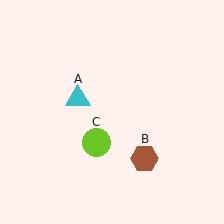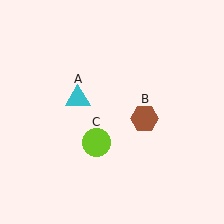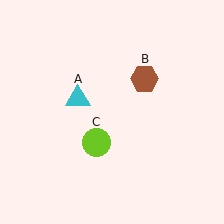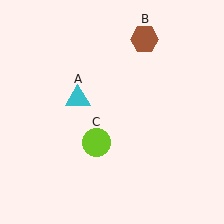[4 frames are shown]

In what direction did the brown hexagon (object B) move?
The brown hexagon (object B) moved up.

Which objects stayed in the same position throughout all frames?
Cyan triangle (object A) and lime circle (object C) remained stationary.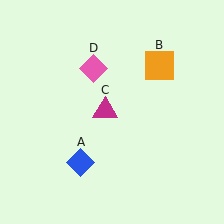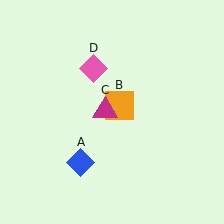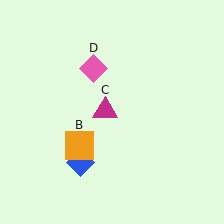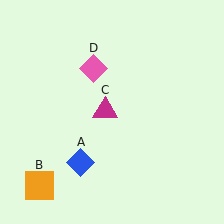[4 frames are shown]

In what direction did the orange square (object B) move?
The orange square (object B) moved down and to the left.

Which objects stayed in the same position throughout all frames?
Blue diamond (object A) and magenta triangle (object C) and pink diamond (object D) remained stationary.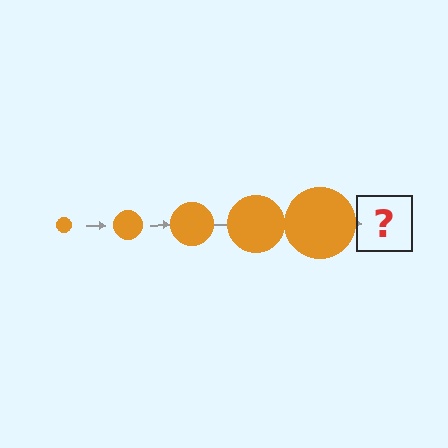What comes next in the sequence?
The next element should be an orange circle, larger than the previous one.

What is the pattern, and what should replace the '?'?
The pattern is that the circle gets progressively larger each step. The '?' should be an orange circle, larger than the previous one.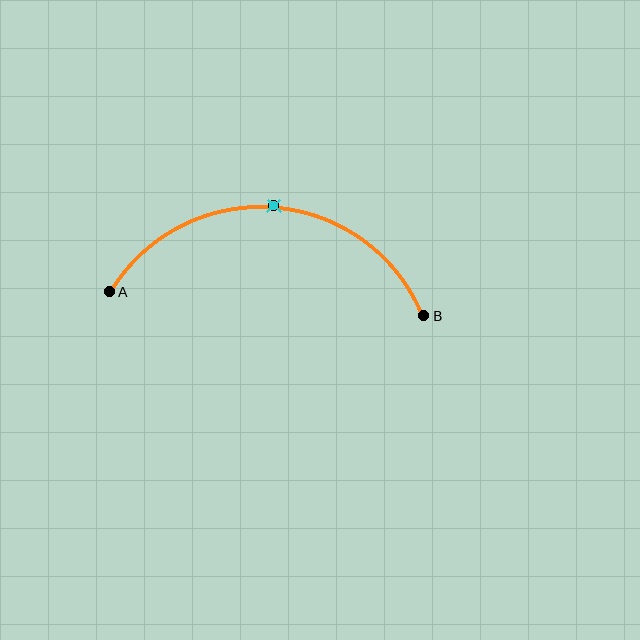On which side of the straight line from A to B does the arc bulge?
The arc bulges above the straight line connecting A and B.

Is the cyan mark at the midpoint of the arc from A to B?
Yes. The cyan mark lies on the arc at equal arc-length from both A and B — it is the arc midpoint.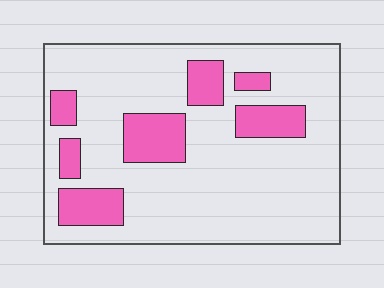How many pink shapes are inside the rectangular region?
7.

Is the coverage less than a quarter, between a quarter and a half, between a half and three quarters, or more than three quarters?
Less than a quarter.